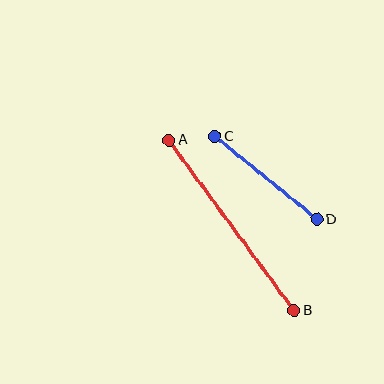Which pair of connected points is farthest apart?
Points A and B are farthest apart.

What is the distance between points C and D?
The distance is approximately 131 pixels.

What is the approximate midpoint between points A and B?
The midpoint is at approximately (232, 225) pixels.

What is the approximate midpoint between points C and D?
The midpoint is at approximately (266, 178) pixels.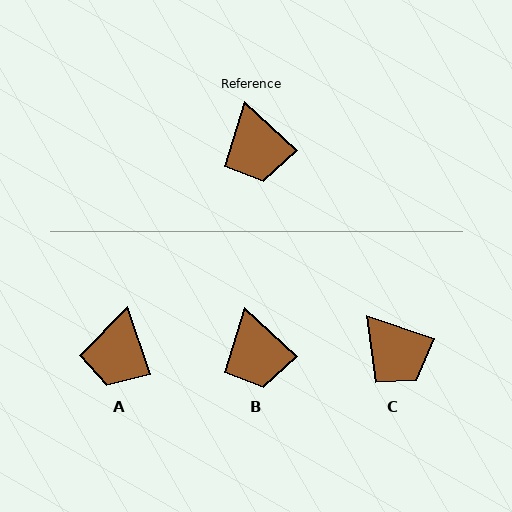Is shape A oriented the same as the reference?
No, it is off by about 28 degrees.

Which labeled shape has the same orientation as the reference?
B.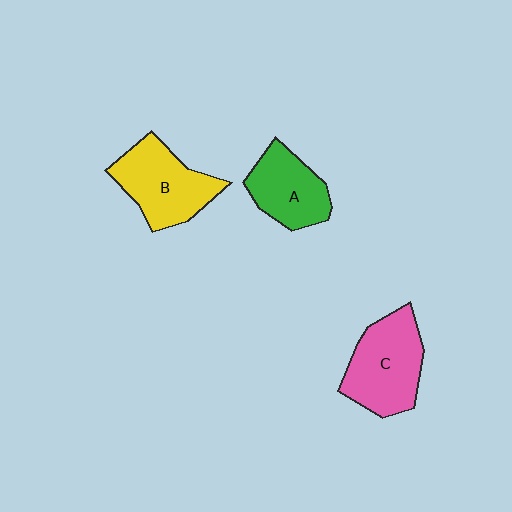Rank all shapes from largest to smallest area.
From largest to smallest: C (pink), B (yellow), A (green).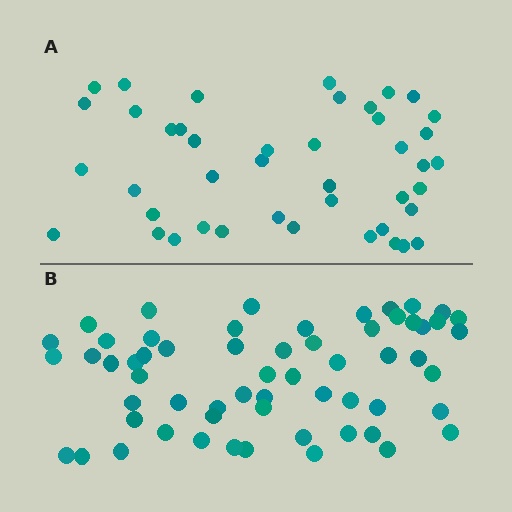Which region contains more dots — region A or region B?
Region B (the bottom region) has more dots.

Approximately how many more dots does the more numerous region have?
Region B has approximately 15 more dots than region A.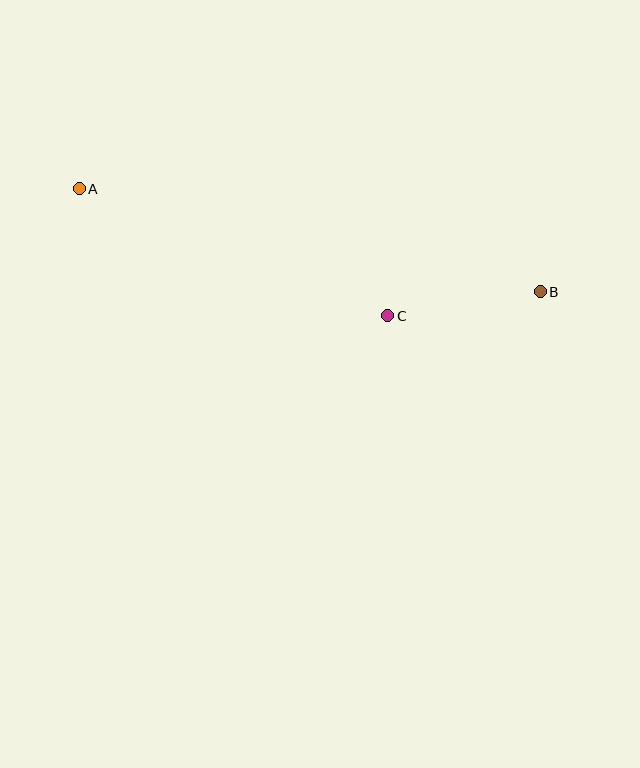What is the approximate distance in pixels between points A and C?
The distance between A and C is approximately 333 pixels.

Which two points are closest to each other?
Points B and C are closest to each other.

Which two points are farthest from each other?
Points A and B are farthest from each other.